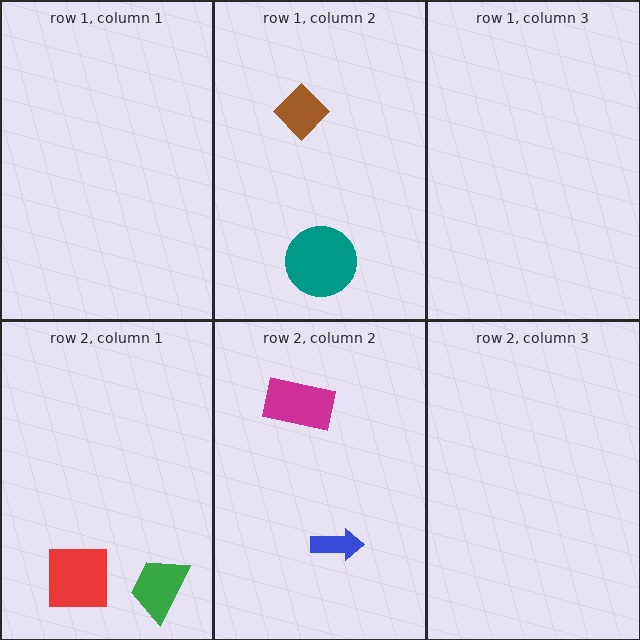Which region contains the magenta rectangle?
The row 2, column 2 region.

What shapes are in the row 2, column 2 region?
The magenta rectangle, the blue arrow.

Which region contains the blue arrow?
The row 2, column 2 region.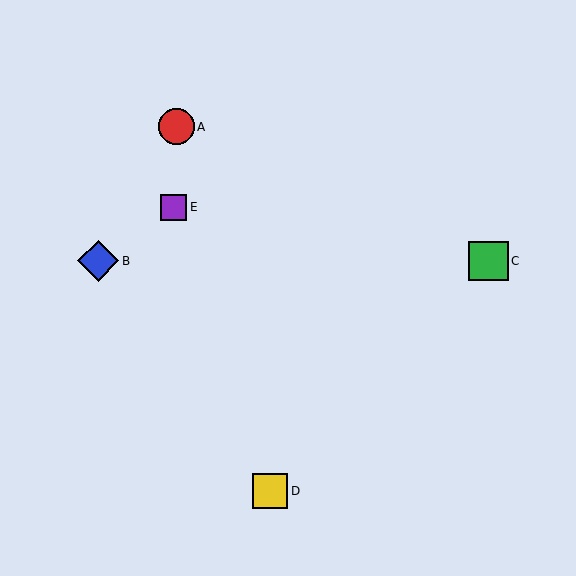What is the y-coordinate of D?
Object D is at y≈491.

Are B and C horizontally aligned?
Yes, both are at y≈261.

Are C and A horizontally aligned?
No, C is at y≈261 and A is at y≈127.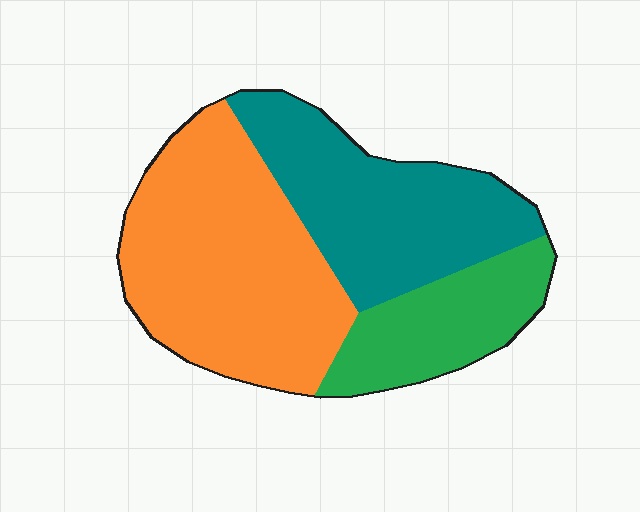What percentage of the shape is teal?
Teal covers 34% of the shape.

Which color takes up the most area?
Orange, at roughly 45%.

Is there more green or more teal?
Teal.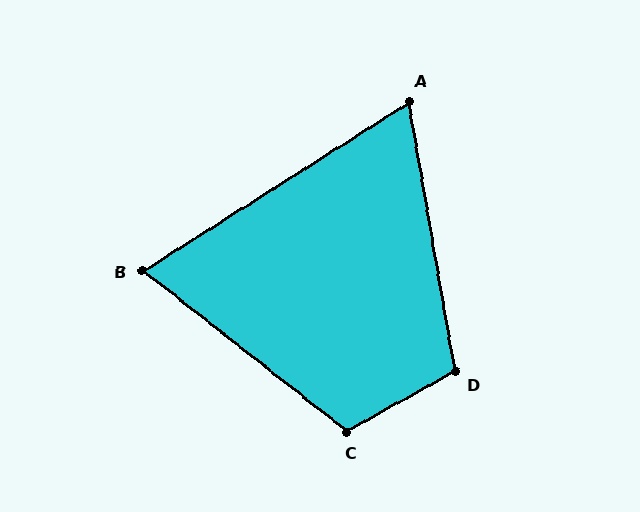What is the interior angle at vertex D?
Approximately 109 degrees (obtuse).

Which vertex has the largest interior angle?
C, at approximately 112 degrees.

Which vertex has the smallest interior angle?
A, at approximately 68 degrees.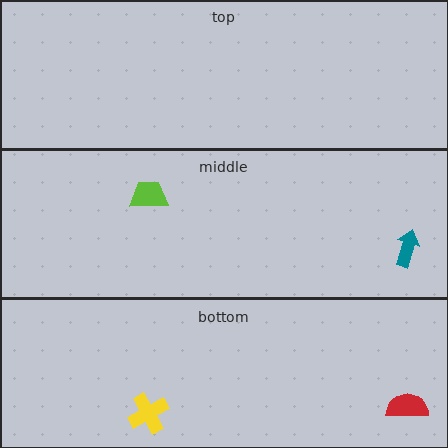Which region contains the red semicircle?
The bottom region.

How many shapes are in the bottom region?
2.